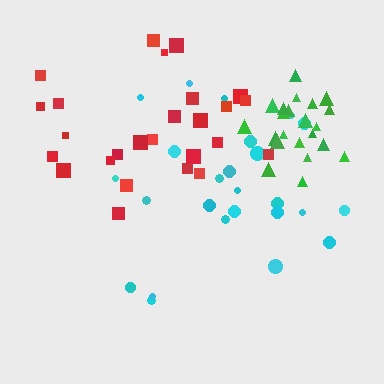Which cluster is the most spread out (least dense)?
Cyan.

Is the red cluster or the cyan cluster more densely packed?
Red.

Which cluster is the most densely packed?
Green.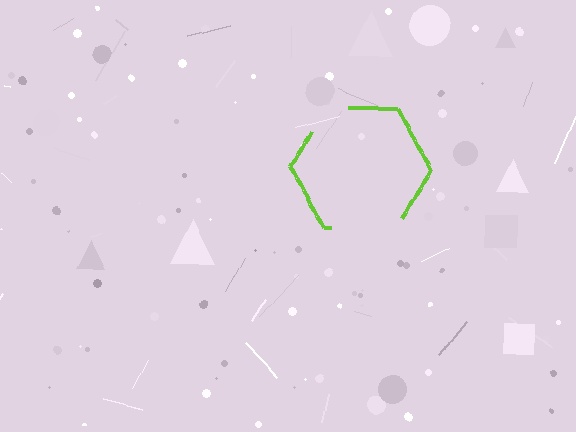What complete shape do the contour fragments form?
The contour fragments form a hexagon.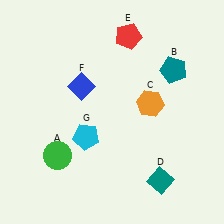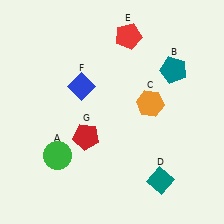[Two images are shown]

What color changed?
The pentagon (G) changed from cyan in Image 1 to red in Image 2.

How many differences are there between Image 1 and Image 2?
There is 1 difference between the two images.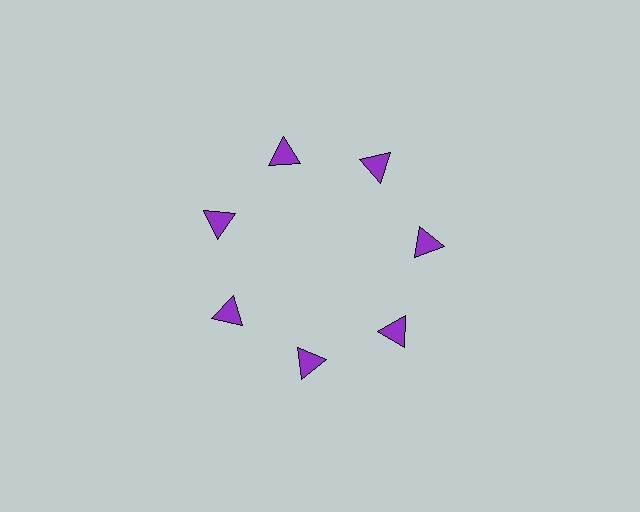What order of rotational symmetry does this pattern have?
This pattern has 7-fold rotational symmetry.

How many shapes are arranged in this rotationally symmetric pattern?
There are 7 shapes, arranged in 7 groups of 1.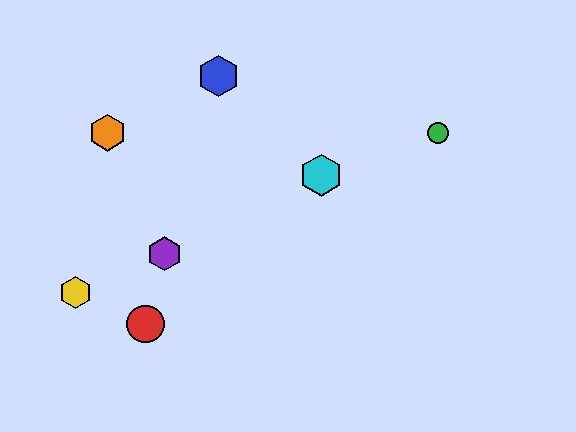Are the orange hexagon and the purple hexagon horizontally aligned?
No, the orange hexagon is at y≈133 and the purple hexagon is at y≈254.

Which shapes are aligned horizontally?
The green circle, the orange hexagon are aligned horizontally.